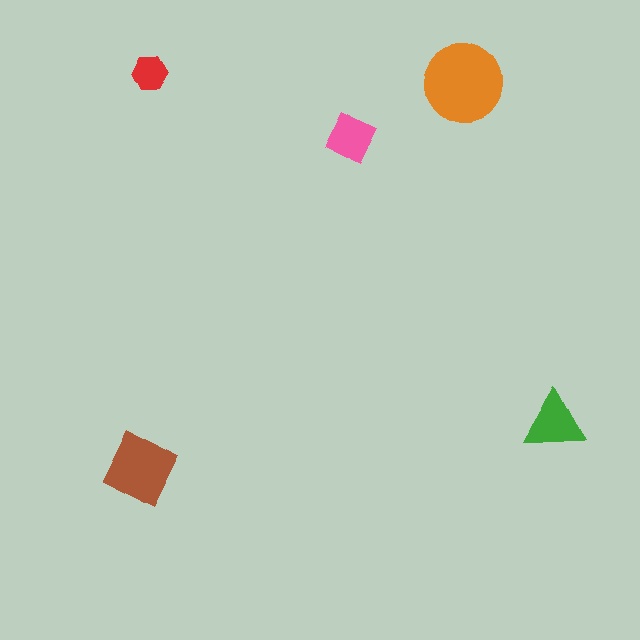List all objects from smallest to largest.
The red hexagon, the pink diamond, the green triangle, the brown square, the orange circle.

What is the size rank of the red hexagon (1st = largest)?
5th.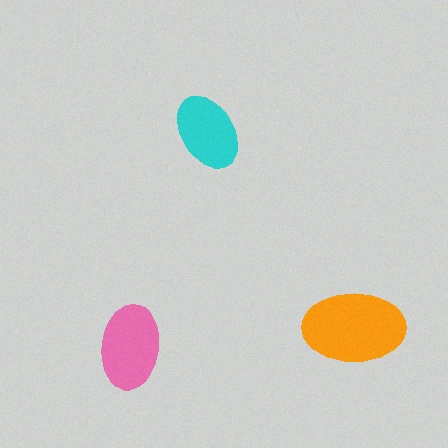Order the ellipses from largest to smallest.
the orange one, the pink one, the cyan one.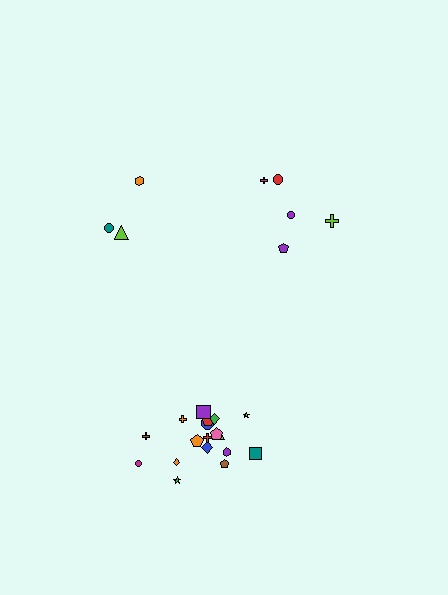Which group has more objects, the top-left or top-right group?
The top-right group.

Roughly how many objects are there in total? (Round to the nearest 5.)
Roughly 25 objects in total.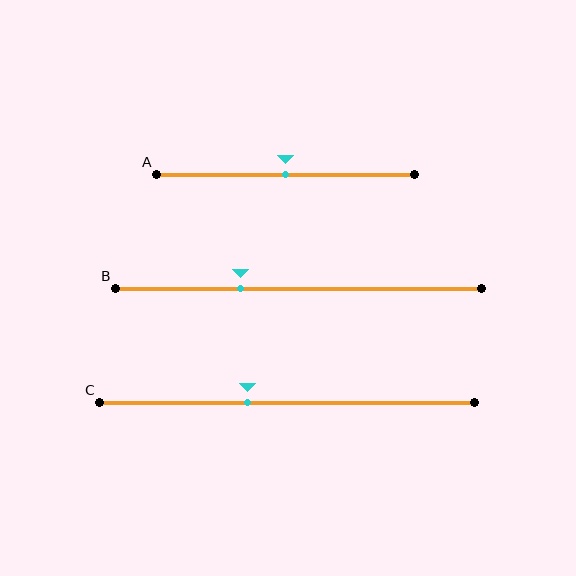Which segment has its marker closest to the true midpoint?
Segment A has its marker closest to the true midpoint.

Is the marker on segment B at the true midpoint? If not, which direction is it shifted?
No, the marker on segment B is shifted to the left by about 16% of the segment length.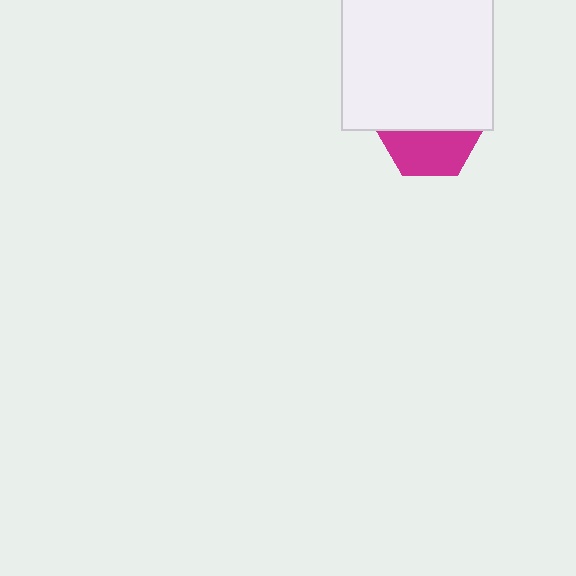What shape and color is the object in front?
The object in front is a white rectangle.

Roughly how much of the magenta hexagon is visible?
A small part of it is visible (roughly 45%).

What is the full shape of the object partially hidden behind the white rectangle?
The partially hidden object is a magenta hexagon.